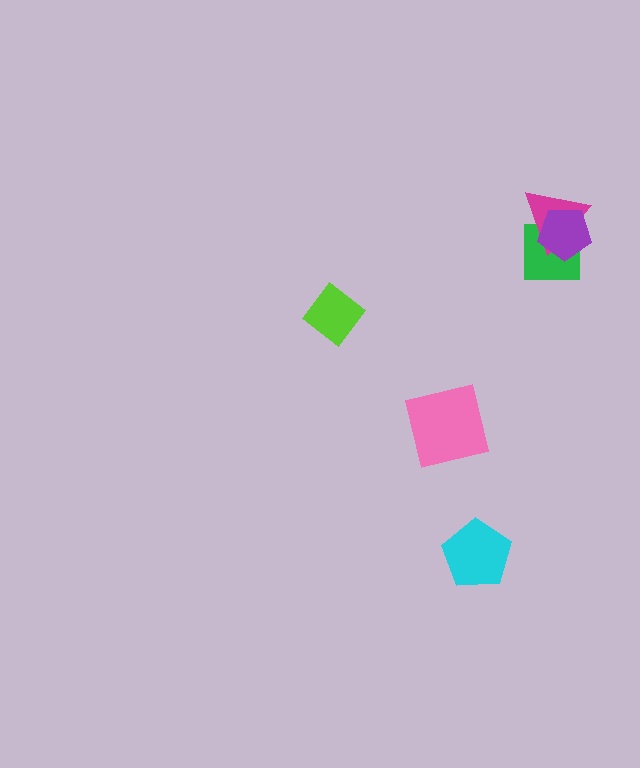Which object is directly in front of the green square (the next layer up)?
The magenta triangle is directly in front of the green square.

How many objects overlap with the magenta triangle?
2 objects overlap with the magenta triangle.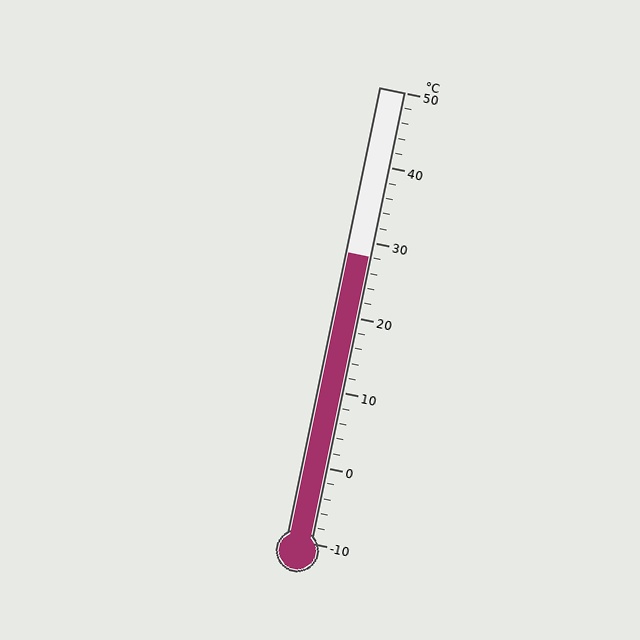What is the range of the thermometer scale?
The thermometer scale ranges from -10°C to 50°C.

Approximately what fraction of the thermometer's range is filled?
The thermometer is filled to approximately 65% of its range.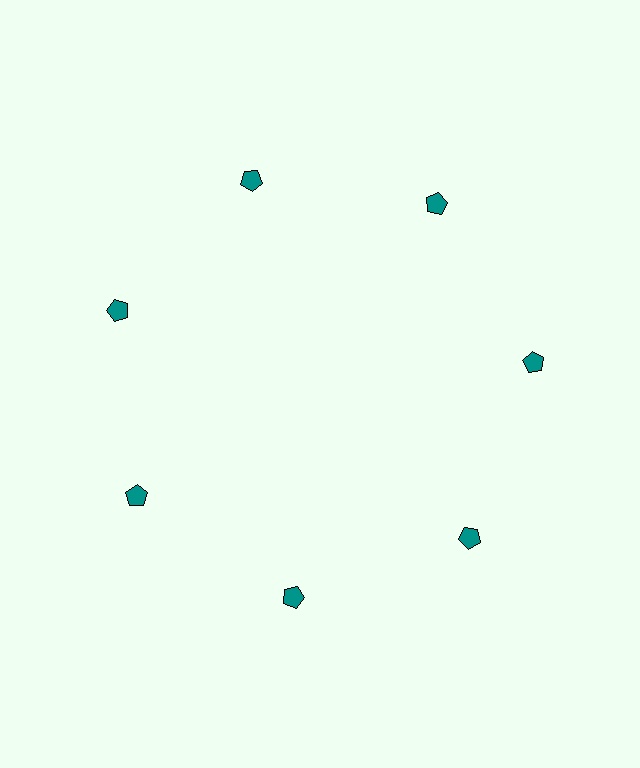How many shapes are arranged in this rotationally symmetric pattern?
There are 7 shapes, arranged in 7 groups of 1.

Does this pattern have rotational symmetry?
Yes, this pattern has 7-fold rotational symmetry. It looks the same after rotating 51 degrees around the center.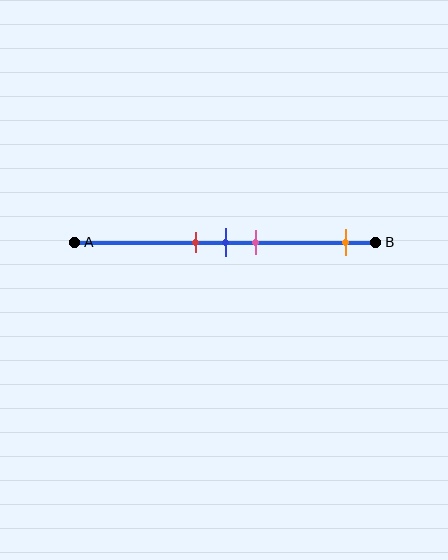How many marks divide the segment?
There are 4 marks dividing the segment.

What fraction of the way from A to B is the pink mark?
The pink mark is approximately 60% (0.6) of the way from A to B.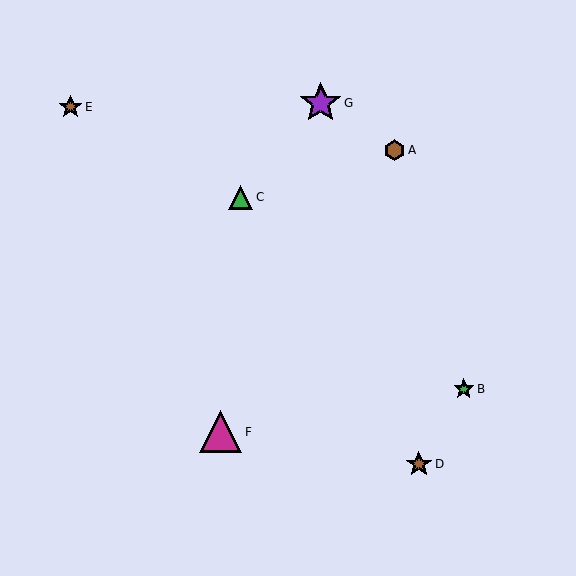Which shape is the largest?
The magenta triangle (labeled F) is the largest.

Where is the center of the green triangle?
The center of the green triangle is at (240, 197).